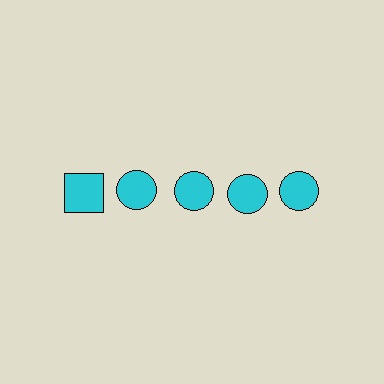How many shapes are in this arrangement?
There are 5 shapes arranged in a grid pattern.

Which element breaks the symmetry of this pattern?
The cyan square in the top row, leftmost column breaks the symmetry. All other shapes are cyan circles.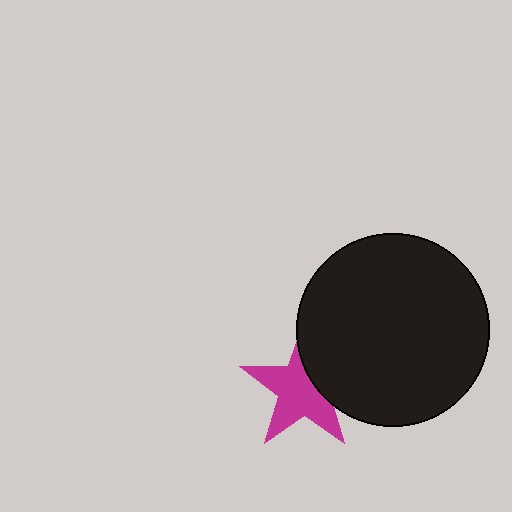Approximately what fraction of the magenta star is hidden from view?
Roughly 33% of the magenta star is hidden behind the black circle.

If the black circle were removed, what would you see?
You would see the complete magenta star.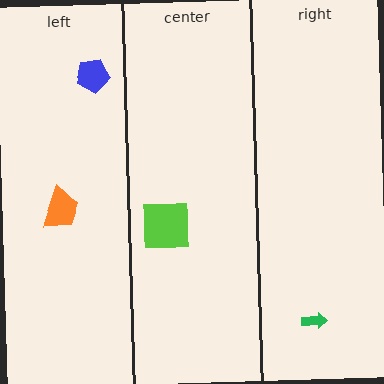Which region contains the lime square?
The center region.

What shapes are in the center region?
The lime square.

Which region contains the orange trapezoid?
The left region.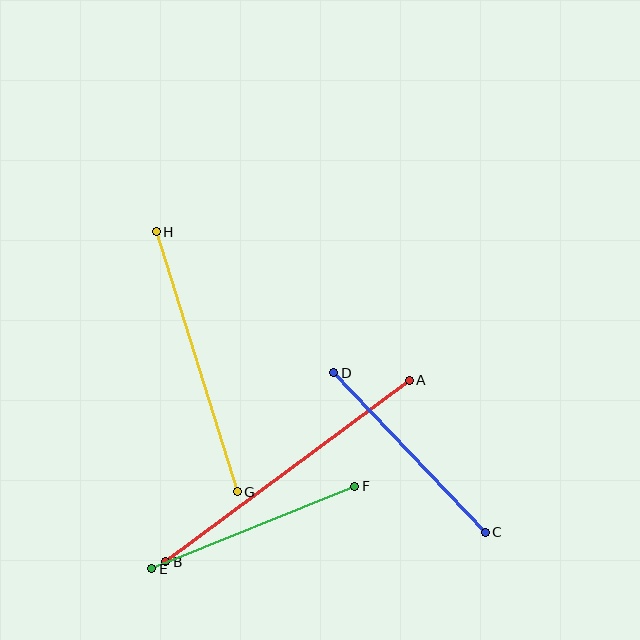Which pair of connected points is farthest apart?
Points A and B are farthest apart.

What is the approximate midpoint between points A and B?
The midpoint is at approximately (287, 471) pixels.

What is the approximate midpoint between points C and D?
The midpoint is at approximately (409, 452) pixels.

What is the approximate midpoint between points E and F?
The midpoint is at approximately (253, 527) pixels.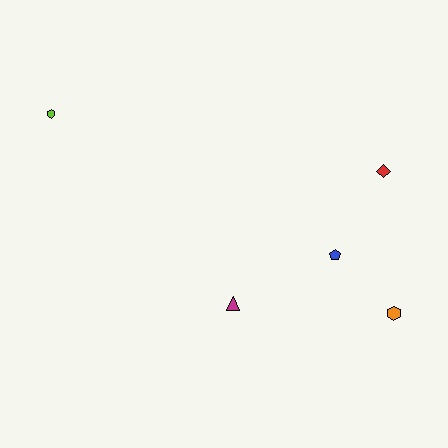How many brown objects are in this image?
There are no brown objects.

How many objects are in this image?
There are 5 objects.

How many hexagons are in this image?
There are 2 hexagons.